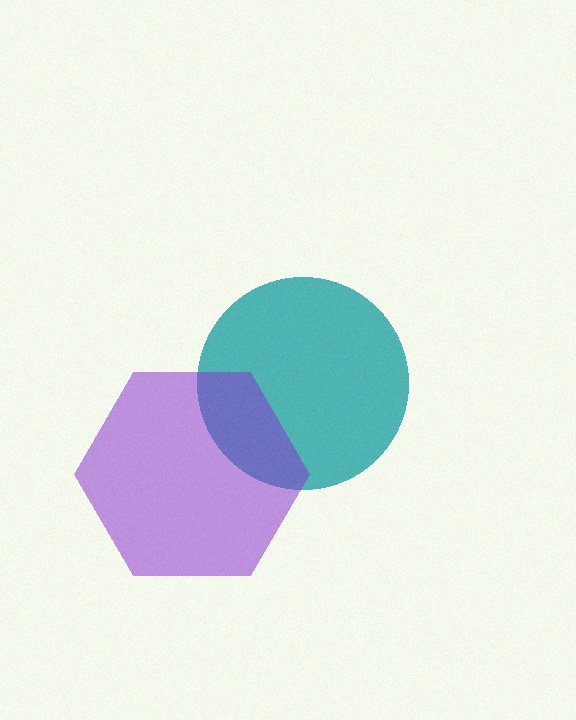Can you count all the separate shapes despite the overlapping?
Yes, there are 2 separate shapes.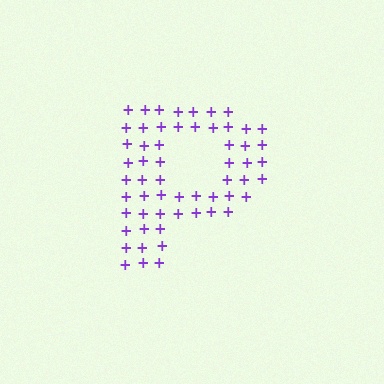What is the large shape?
The large shape is the letter P.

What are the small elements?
The small elements are plus signs.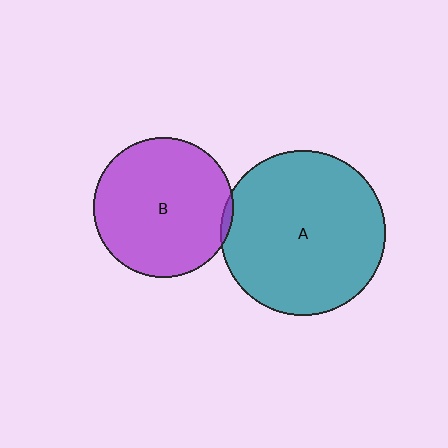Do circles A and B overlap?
Yes.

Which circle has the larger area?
Circle A (teal).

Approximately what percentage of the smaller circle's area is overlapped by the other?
Approximately 5%.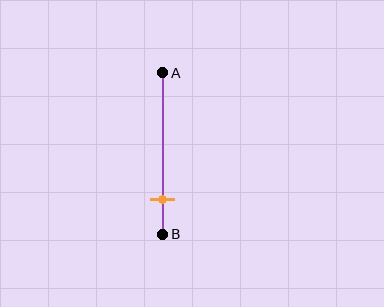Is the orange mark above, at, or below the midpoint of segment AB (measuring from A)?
The orange mark is below the midpoint of segment AB.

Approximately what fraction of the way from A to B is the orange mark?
The orange mark is approximately 80% of the way from A to B.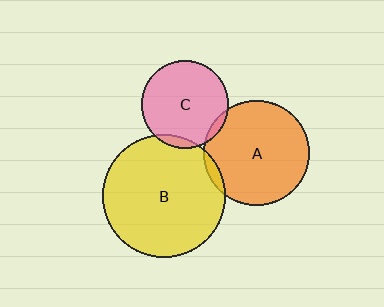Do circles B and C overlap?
Yes.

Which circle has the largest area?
Circle B (yellow).